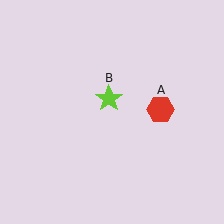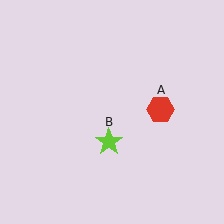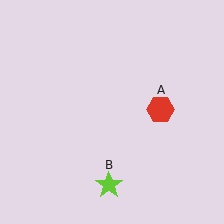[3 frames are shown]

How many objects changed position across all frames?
1 object changed position: lime star (object B).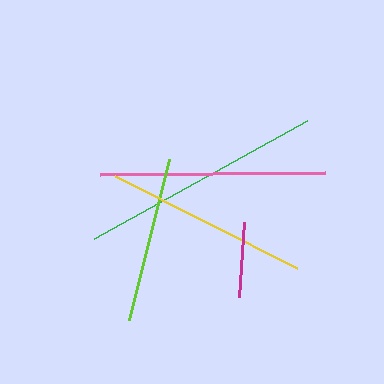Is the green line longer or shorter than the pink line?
The green line is longer than the pink line.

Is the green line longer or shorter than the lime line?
The green line is longer than the lime line.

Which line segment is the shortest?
The magenta line is the shortest at approximately 76 pixels.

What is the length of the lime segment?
The lime segment is approximately 166 pixels long.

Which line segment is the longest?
The green line is the longest at approximately 244 pixels.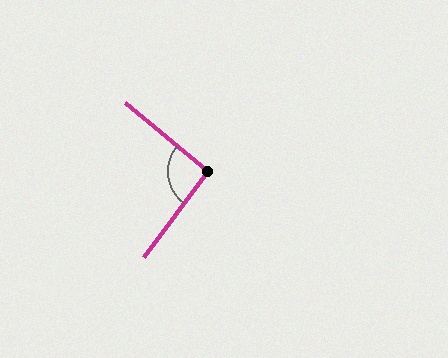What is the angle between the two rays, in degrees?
Approximately 93 degrees.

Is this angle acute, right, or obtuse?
It is approximately a right angle.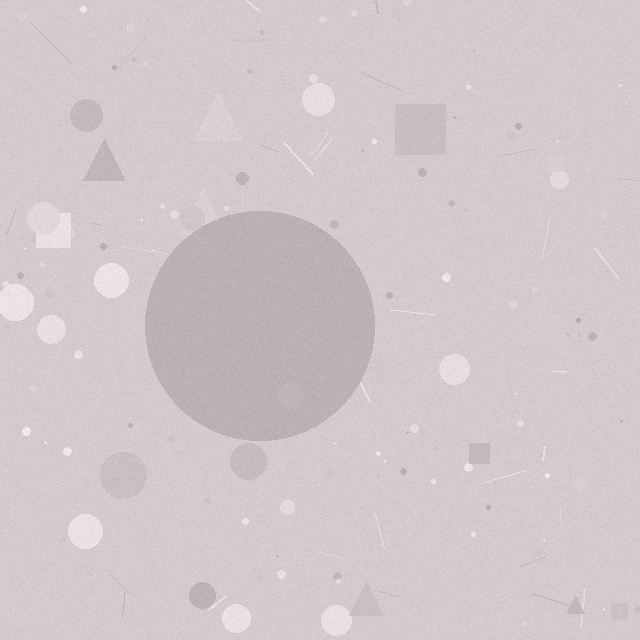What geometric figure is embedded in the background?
A circle is embedded in the background.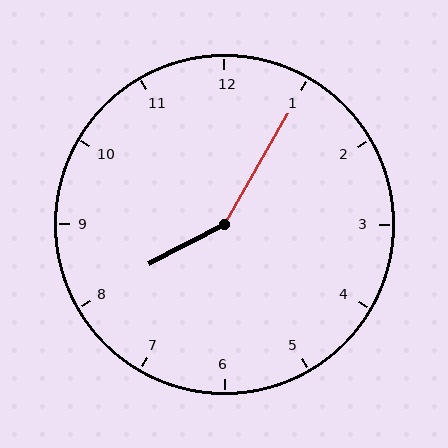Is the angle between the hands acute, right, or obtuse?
It is obtuse.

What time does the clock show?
8:05.